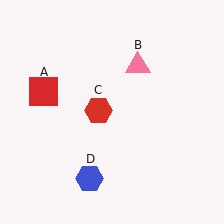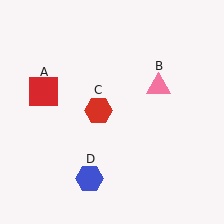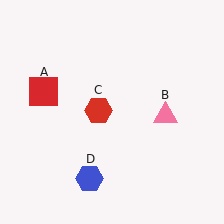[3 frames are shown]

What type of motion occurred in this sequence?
The pink triangle (object B) rotated clockwise around the center of the scene.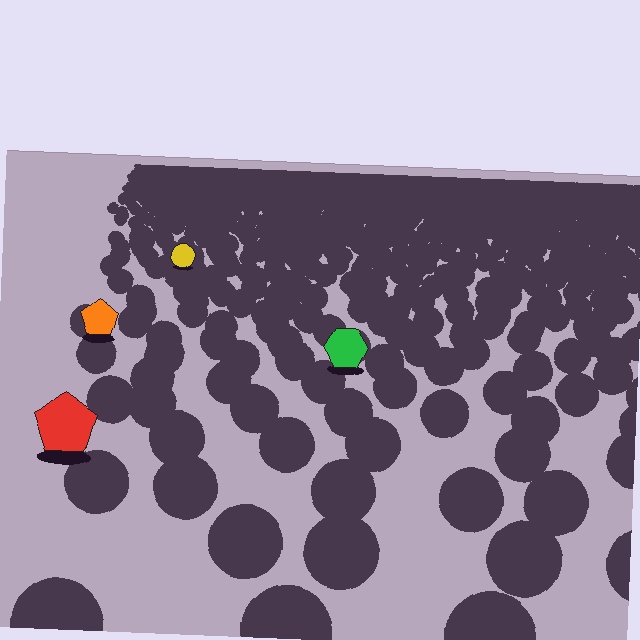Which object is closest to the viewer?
The red pentagon is closest. The texture marks near it are larger and more spread out.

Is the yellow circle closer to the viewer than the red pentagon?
No. The red pentagon is closer — you can tell from the texture gradient: the ground texture is coarser near it.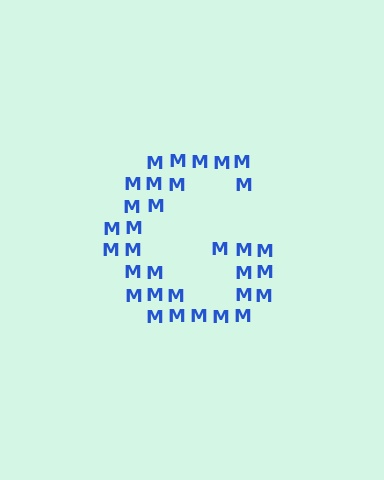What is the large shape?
The large shape is the letter G.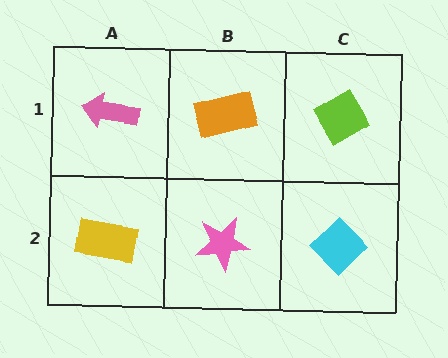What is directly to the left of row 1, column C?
An orange rectangle.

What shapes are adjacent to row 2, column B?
An orange rectangle (row 1, column B), a yellow rectangle (row 2, column A), a cyan diamond (row 2, column C).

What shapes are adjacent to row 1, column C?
A cyan diamond (row 2, column C), an orange rectangle (row 1, column B).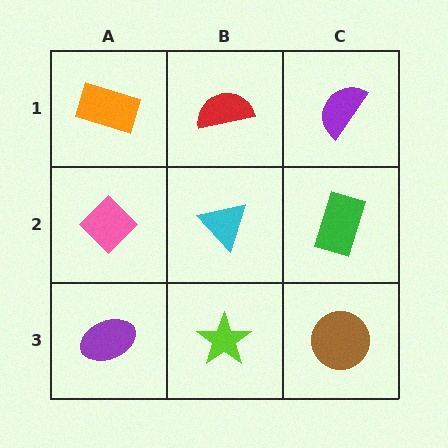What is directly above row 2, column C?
A purple semicircle.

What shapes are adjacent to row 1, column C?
A green rectangle (row 2, column C), a red semicircle (row 1, column B).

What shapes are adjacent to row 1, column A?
A pink diamond (row 2, column A), a red semicircle (row 1, column B).